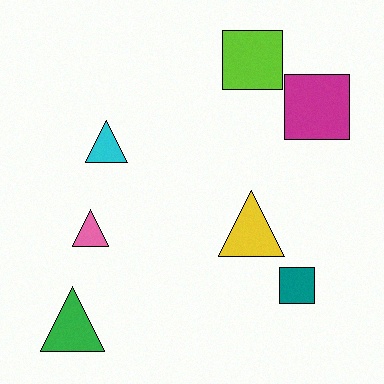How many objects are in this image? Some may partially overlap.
There are 7 objects.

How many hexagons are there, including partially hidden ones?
There are no hexagons.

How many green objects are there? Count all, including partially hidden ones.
There is 1 green object.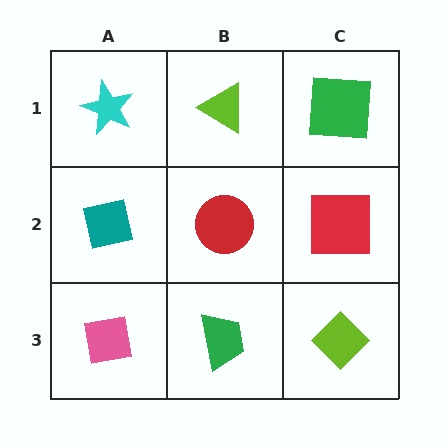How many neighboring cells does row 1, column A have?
2.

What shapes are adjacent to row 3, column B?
A red circle (row 2, column B), a pink square (row 3, column A), a lime diamond (row 3, column C).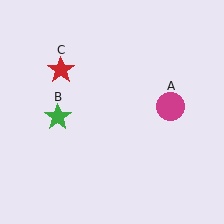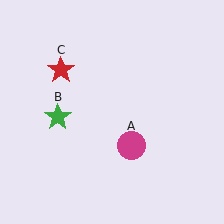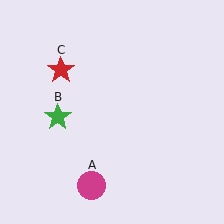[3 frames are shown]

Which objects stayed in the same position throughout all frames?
Green star (object B) and red star (object C) remained stationary.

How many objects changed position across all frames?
1 object changed position: magenta circle (object A).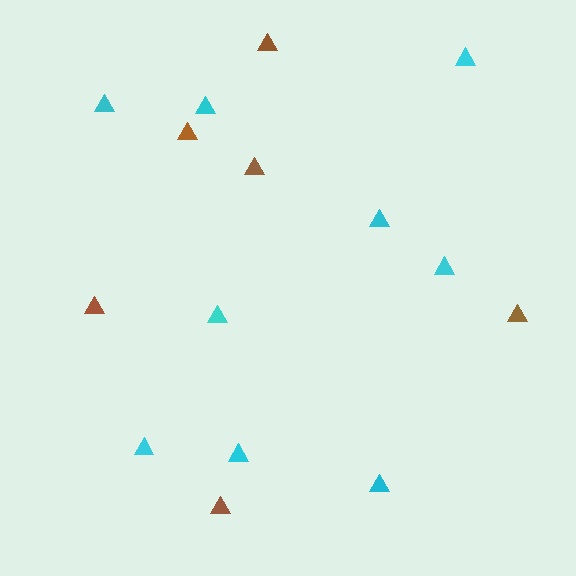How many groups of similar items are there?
There are 2 groups: one group of brown triangles (6) and one group of cyan triangles (9).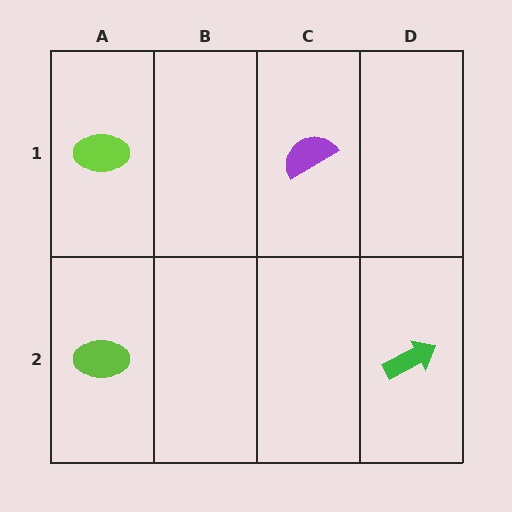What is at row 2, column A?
A lime ellipse.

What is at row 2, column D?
A green arrow.